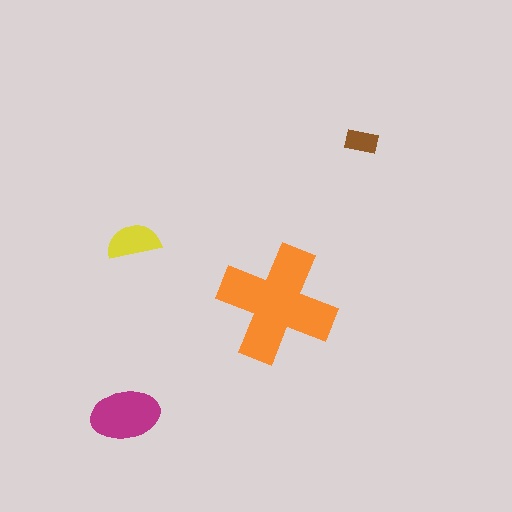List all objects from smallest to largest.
The brown rectangle, the yellow semicircle, the magenta ellipse, the orange cross.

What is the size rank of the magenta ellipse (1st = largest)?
2nd.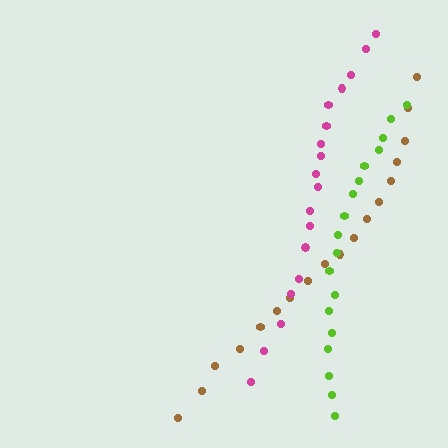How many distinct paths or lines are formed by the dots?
There are 3 distinct paths.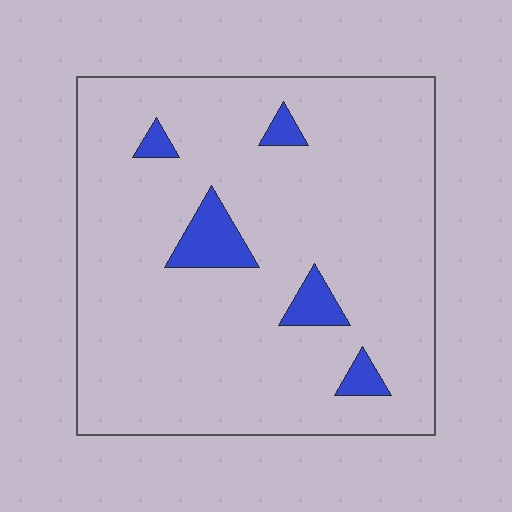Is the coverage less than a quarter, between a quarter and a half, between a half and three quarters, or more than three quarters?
Less than a quarter.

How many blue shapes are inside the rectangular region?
5.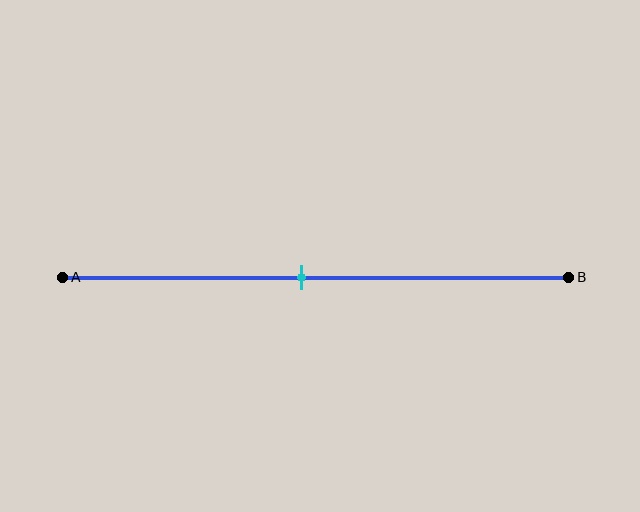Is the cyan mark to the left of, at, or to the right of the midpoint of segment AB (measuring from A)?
The cyan mark is approximately at the midpoint of segment AB.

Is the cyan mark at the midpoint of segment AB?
Yes, the mark is approximately at the midpoint.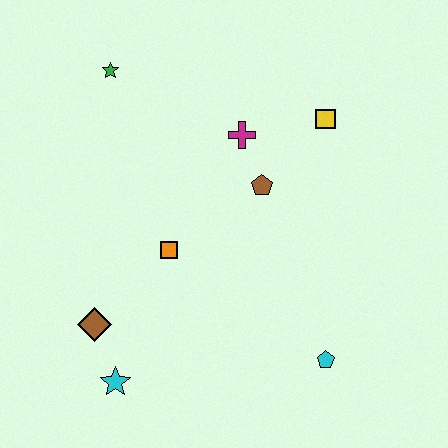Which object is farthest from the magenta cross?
The cyan star is farthest from the magenta cross.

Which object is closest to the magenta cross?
The brown pentagon is closest to the magenta cross.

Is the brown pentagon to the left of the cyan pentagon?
Yes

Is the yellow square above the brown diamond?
Yes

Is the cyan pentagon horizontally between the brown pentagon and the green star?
No